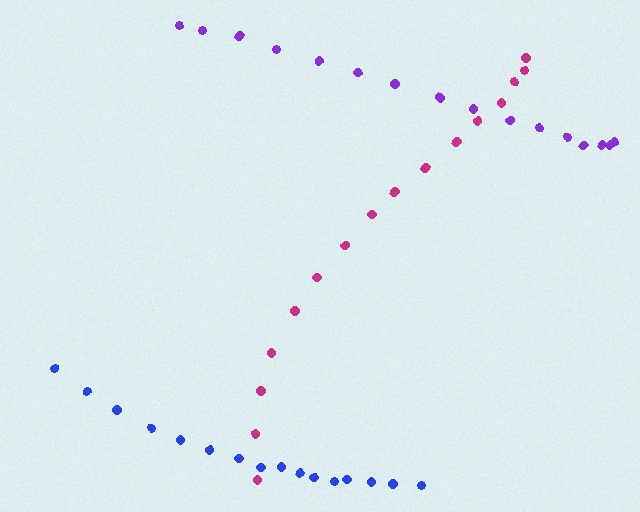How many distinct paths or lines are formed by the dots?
There are 3 distinct paths.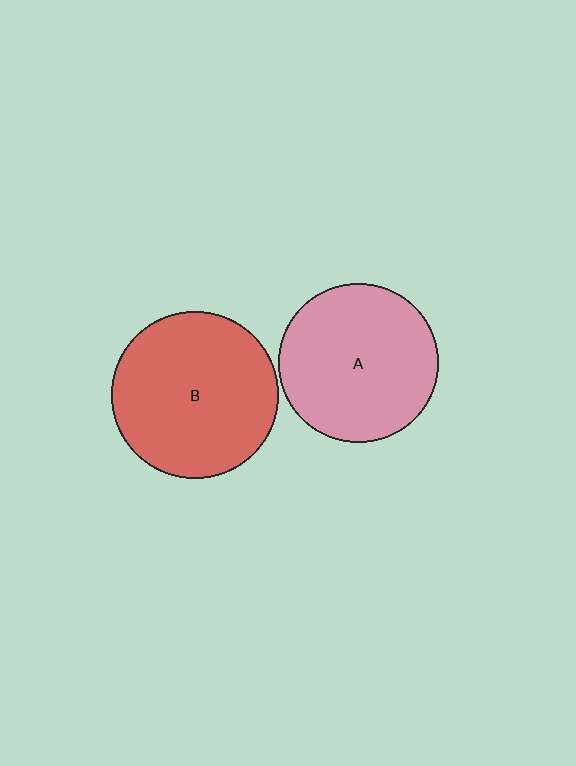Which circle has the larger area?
Circle B (red).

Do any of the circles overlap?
No, none of the circles overlap.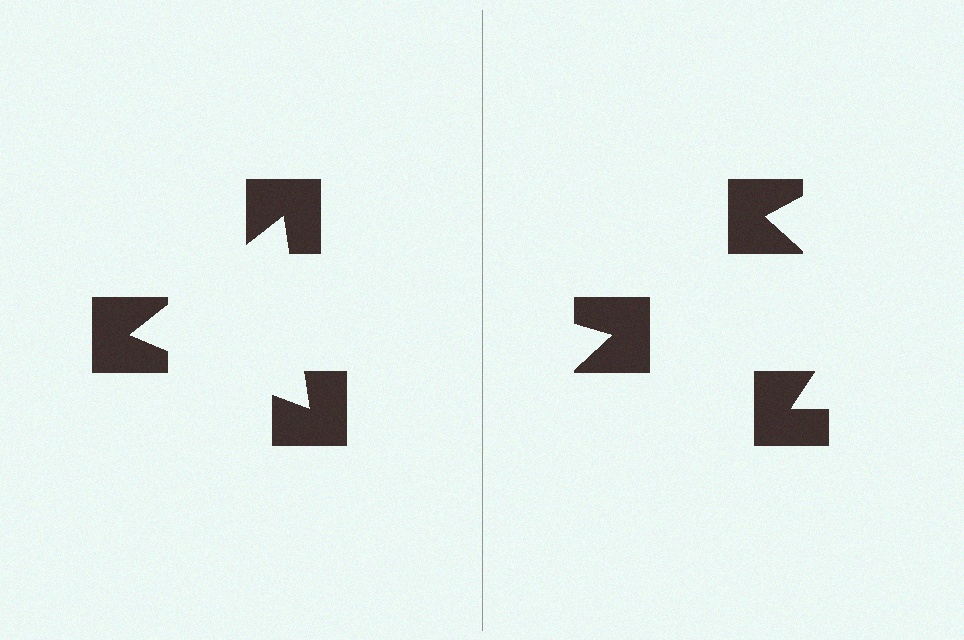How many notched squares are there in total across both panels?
6 — 3 on each side.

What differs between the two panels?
The notched squares are positioned identically on both sides; only the wedge orientations differ. On the left they align to a triangle; on the right they are misaligned.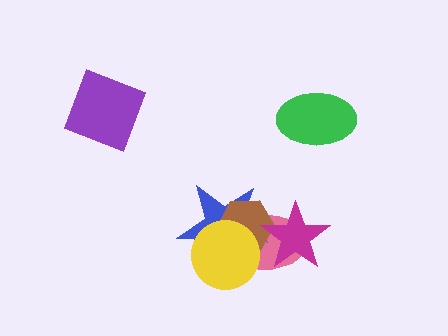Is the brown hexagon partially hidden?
Yes, it is partially covered by another shape.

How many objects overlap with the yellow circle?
3 objects overlap with the yellow circle.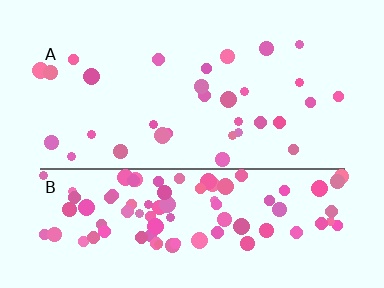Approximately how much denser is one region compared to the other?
Approximately 3.2× — region B over region A.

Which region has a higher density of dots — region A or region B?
B (the bottom).